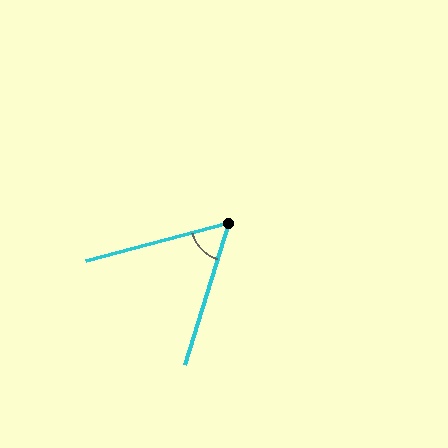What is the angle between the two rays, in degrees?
Approximately 58 degrees.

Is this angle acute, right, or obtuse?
It is acute.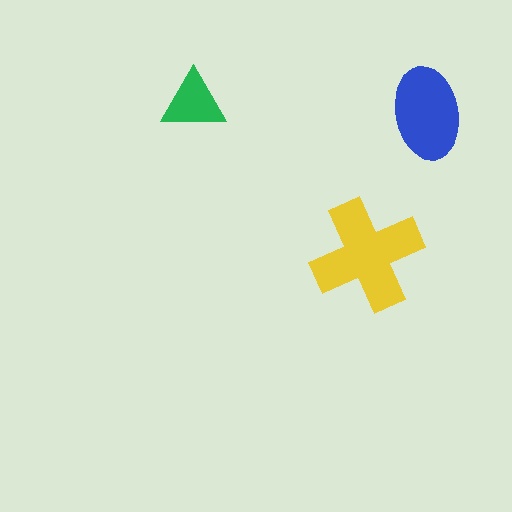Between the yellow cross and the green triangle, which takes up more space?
The yellow cross.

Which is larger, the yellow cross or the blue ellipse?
The yellow cross.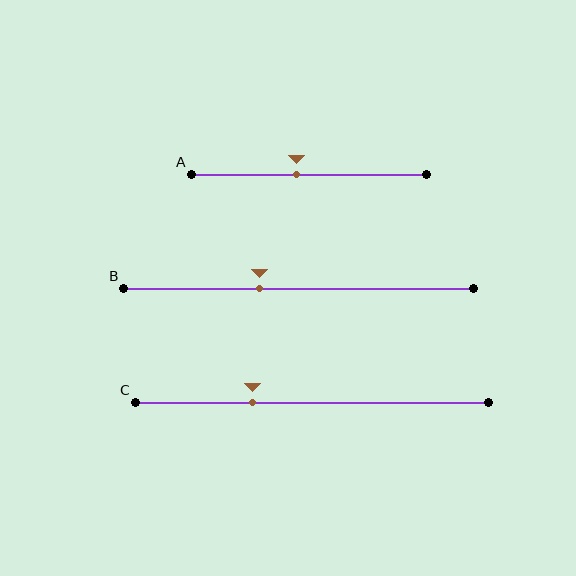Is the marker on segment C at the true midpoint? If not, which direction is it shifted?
No, the marker on segment C is shifted to the left by about 17% of the segment length.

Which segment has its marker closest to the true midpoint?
Segment A has its marker closest to the true midpoint.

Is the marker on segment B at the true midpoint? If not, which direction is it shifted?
No, the marker on segment B is shifted to the left by about 11% of the segment length.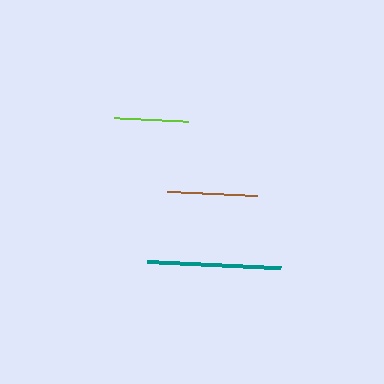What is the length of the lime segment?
The lime segment is approximately 74 pixels long.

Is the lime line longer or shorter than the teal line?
The teal line is longer than the lime line.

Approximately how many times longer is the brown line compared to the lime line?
The brown line is approximately 1.2 times the length of the lime line.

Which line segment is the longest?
The teal line is the longest at approximately 134 pixels.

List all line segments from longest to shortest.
From longest to shortest: teal, brown, lime.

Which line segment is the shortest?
The lime line is the shortest at approximately 74 pixels.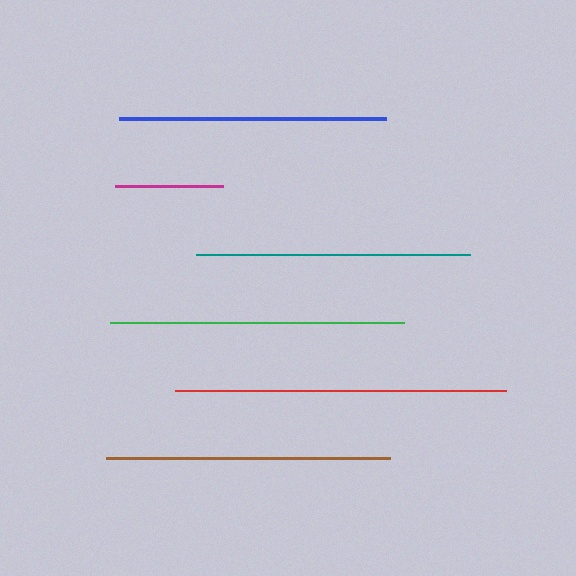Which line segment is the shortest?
The magenta line is the shortest at approximately 108 pixels.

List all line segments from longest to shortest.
From longest to shortest: red, green, brown, teal, blue, magenta.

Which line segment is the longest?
The red line is the longest at approximately 332 pixels.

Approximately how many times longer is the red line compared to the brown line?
The red line is approximately 1.2 times the length of the brown line.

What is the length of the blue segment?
The blue segment is approximately 266 pixels long.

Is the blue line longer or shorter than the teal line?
The teal line is longer than the blue line.